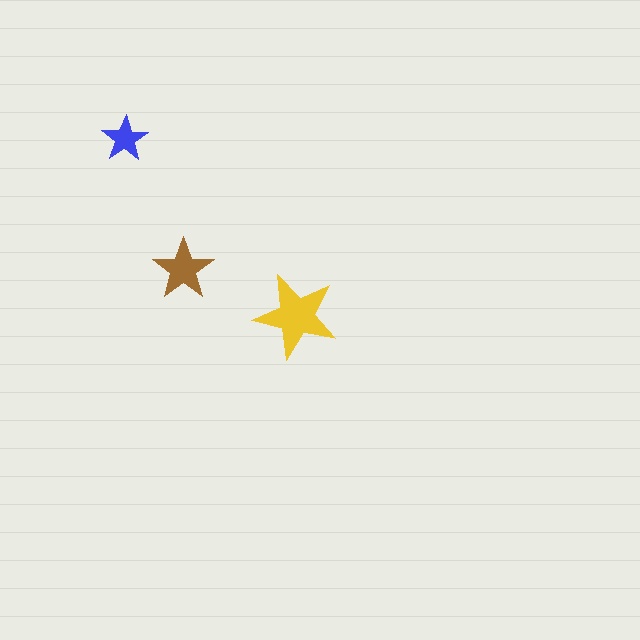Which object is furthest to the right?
The yellow star is rightmost.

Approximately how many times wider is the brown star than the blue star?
About 1.5 times wider.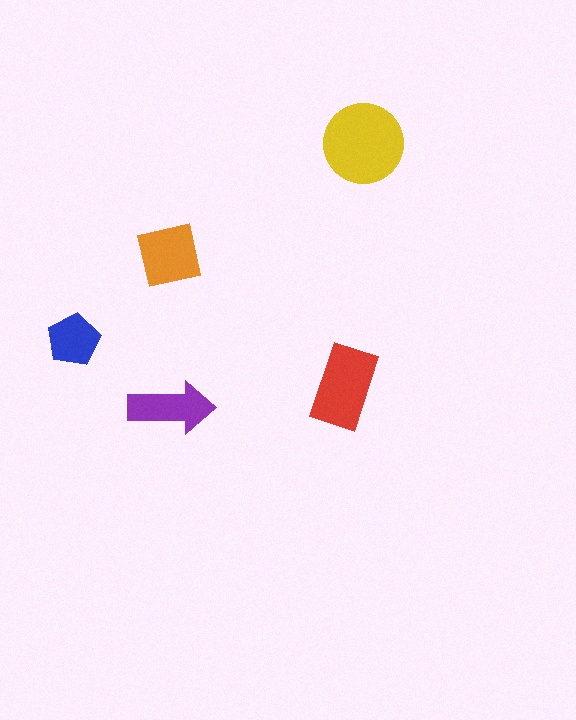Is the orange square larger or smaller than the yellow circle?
Smaller.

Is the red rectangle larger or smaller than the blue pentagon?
Larger.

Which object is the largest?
The yellow circle.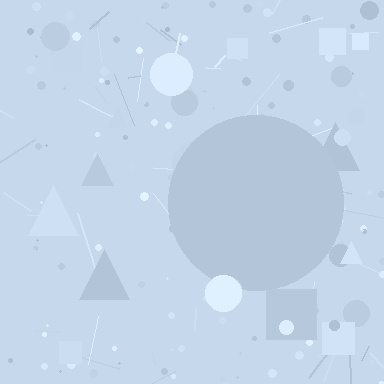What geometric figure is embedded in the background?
A circle is embedded in the background.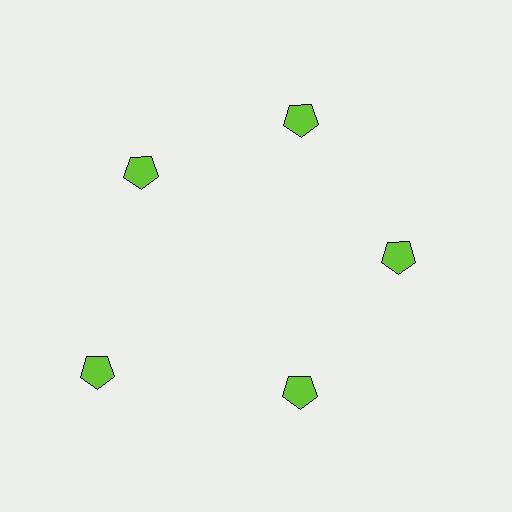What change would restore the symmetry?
The symmetry would be restored by moving it inward, back onto the ring so that all 5 pentagons sit at equal angles and equal distance from the center.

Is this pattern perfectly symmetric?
No. The 5 lime pentagons are arranged in a ring, but one element near the 8 o'clock position is pushed outward from the center, breaking the 5-fold rotational symmetry.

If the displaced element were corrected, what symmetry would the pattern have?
It would have 5-fold rotational symmetry — the pattern would map onto itself every 72 degrees.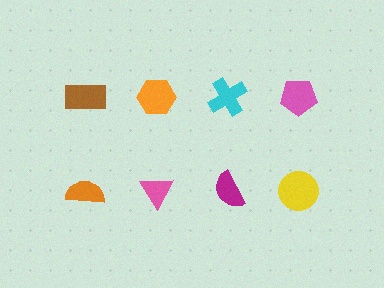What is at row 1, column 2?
An orange hexagon.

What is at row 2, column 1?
An orange semicircle.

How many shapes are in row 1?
4 shapes.